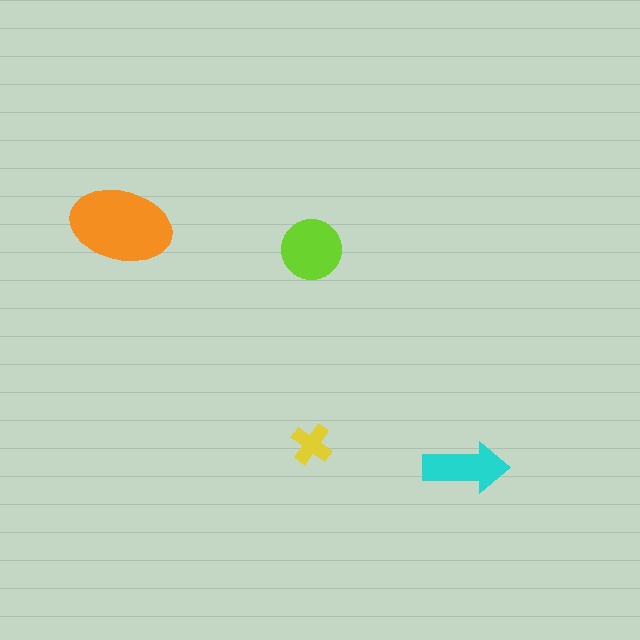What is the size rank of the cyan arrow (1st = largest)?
3rd.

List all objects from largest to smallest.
The orange ellipse, the lime circle, the cyan arrow, the yellow cross.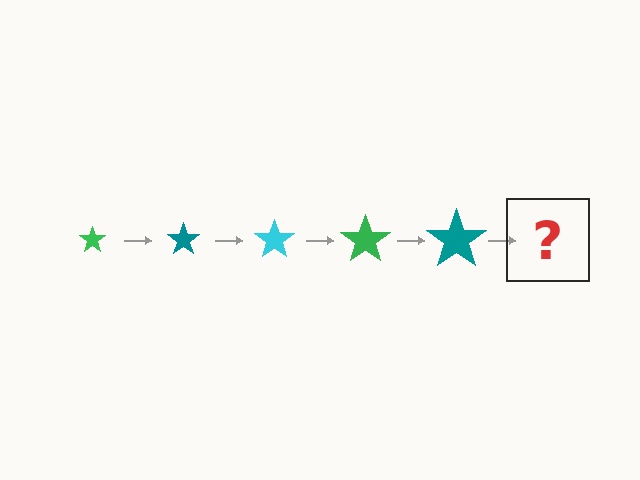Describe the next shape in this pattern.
It should be a cyan star, larger than the previous one.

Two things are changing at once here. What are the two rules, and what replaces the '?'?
The two rules are that the star grows larger each step and the color cycles through green, teal, and cyan. The '?' should be a cyan star, larger than the previous one.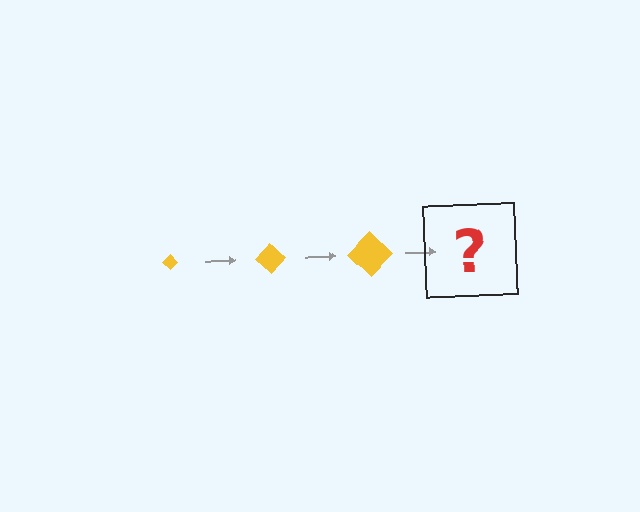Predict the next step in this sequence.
The next step is a yellow diamond, larger than the previous one.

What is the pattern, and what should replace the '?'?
The pattern is that the diamond gets progressively larger each step. The '?' should be a yellow diamond, larger than the previous one.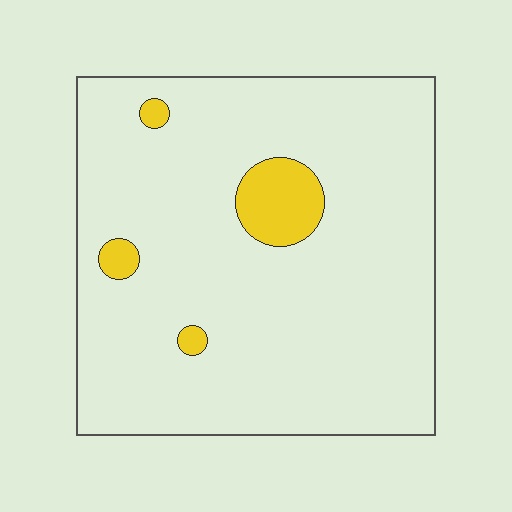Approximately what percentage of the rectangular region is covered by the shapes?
Approximately 5%.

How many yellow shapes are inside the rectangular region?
4.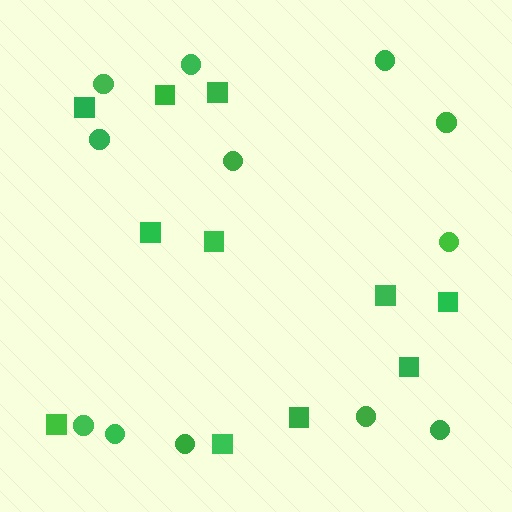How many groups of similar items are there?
There are 2 groups: one group of circles (12) and one group of squares (11).